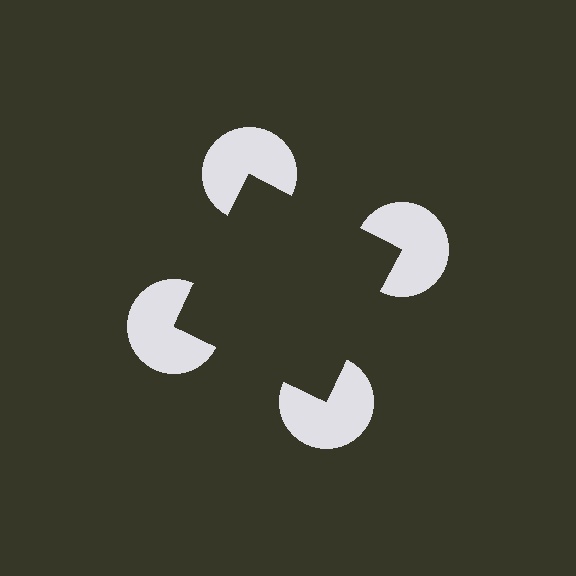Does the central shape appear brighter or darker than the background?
It typically appears slightly darker than the background, even though no actual brightness change is drawn.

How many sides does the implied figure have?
4 sides.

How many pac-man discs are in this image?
There are 4 — one at each vertex of the illusory square.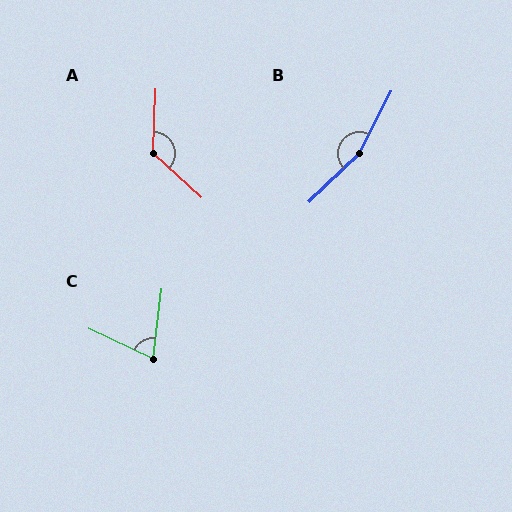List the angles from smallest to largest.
C (71°), A (130°), B (161°).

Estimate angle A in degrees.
Approximately 130 degrees.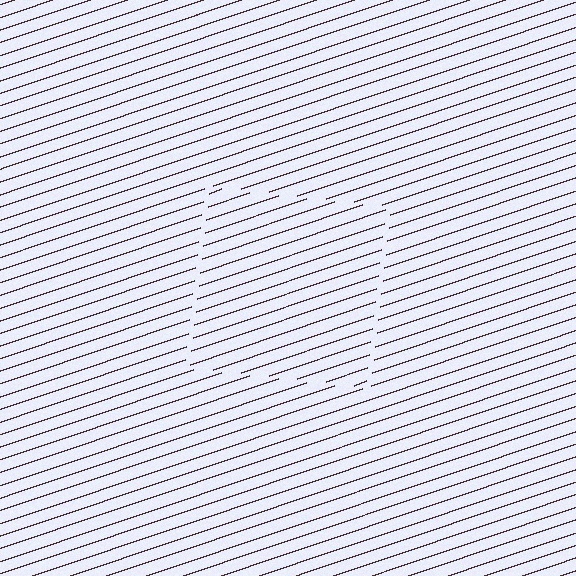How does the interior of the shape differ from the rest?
The interior of the shape contains the same grating, shifted by half a period — the contour is defined by the phase discontinuity where line-ends from the inner and outer gratings abut.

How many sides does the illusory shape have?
4 sides — the line-ends trace a square.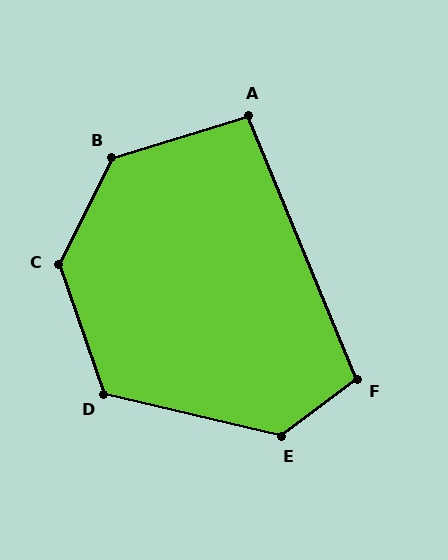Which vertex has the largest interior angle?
C, at approximately 134 degrees.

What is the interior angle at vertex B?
Approximately 133 degrees (obtuse).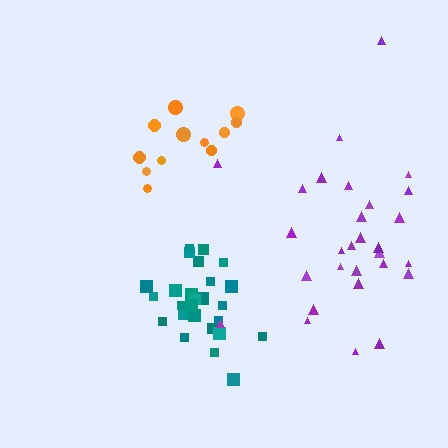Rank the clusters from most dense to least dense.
teal, orange, purple.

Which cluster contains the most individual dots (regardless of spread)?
Purple (29).